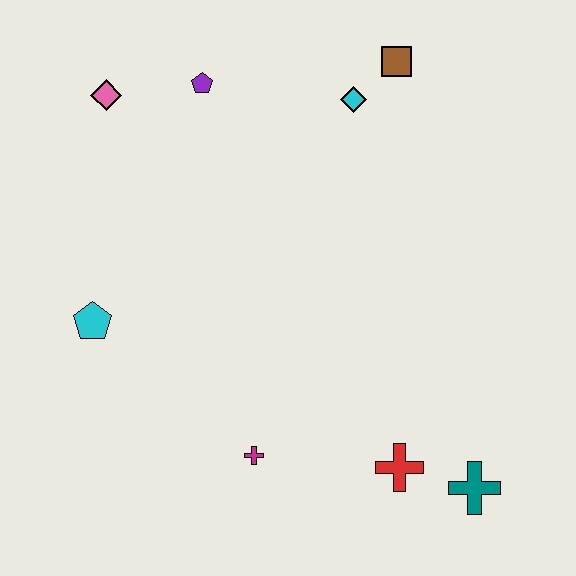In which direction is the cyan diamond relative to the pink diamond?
The cyan diamond is to the right of the pink diamond.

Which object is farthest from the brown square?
The teal cross is farthest from the brown square.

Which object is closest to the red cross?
The teal cross is closest to the red cross.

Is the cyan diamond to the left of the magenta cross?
No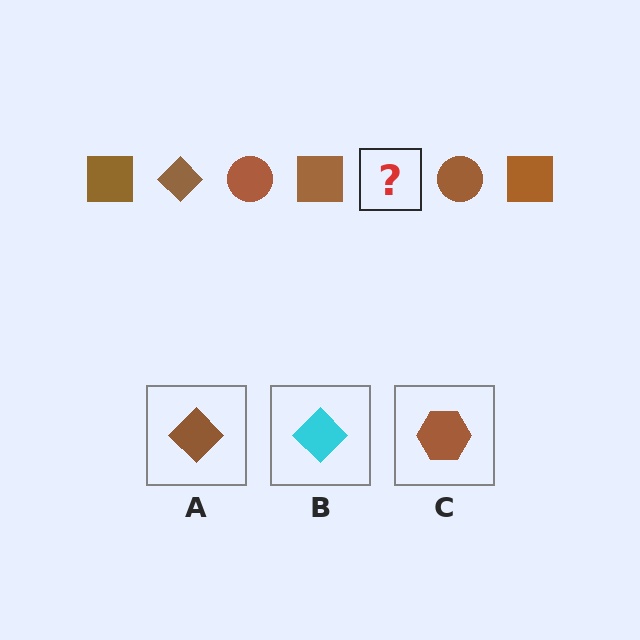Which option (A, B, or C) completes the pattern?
A.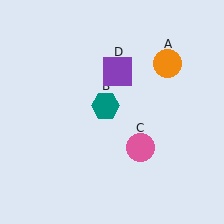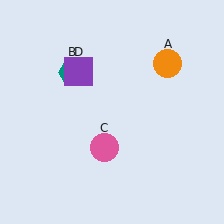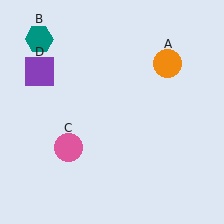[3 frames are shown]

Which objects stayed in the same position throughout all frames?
Orange circle (object A) remained stationary.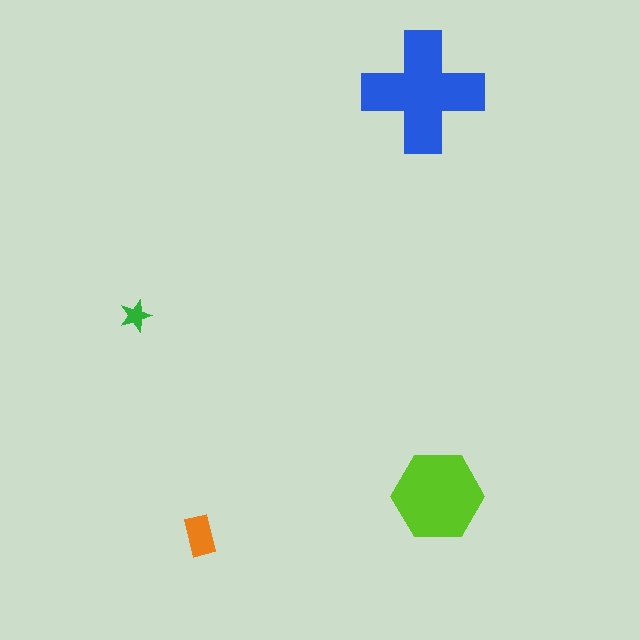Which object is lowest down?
The orange rectangle is bottommost.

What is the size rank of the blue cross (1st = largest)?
1st.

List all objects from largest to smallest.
The blue cross, the lime hexagon, the orange rectangle, the green star.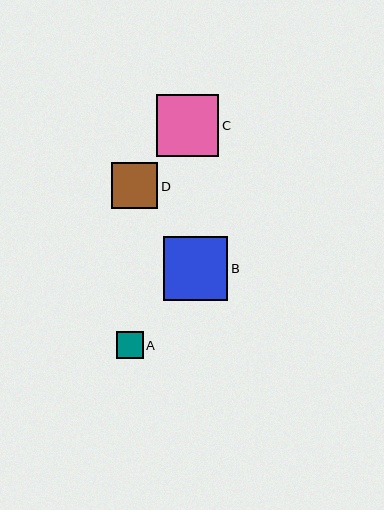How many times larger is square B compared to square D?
Square B is approximately 1.4 times the size of square D.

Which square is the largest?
Square B is the largest with a size of approximately 64 pixels.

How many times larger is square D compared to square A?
Square D is approximately 1.7 times the size of square A.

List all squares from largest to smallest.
From largest to smallest: B, C, D, A.